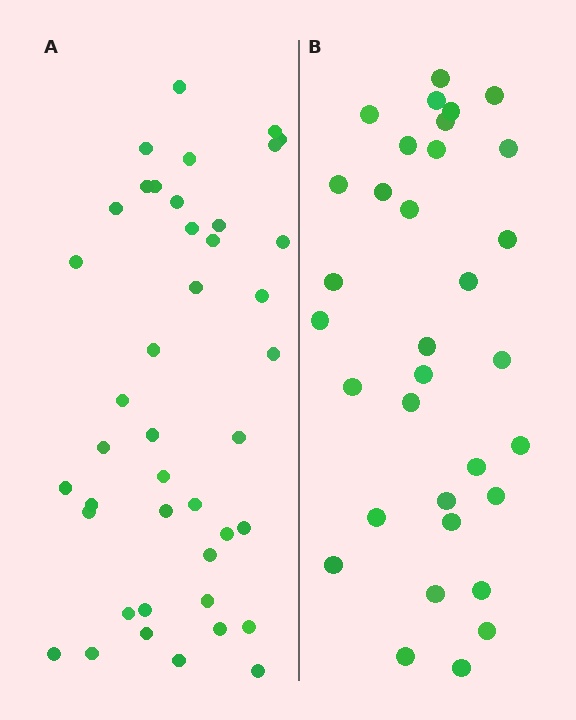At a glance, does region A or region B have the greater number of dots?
Region A (the left region) has more dots.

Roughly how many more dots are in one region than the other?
Region A has roughly 8 or so more dots than region B.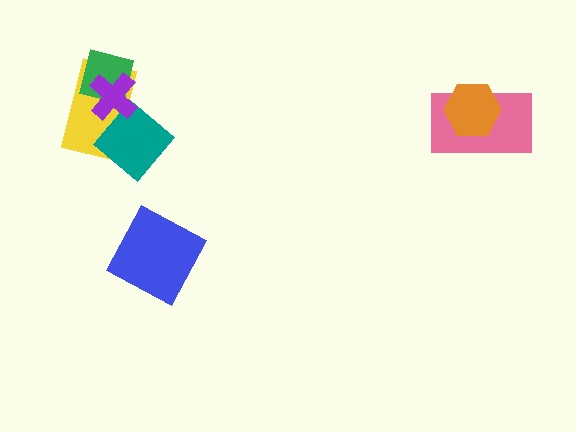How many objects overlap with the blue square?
0 objects overlap with the blue square.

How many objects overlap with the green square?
2 objects overlap with the green square.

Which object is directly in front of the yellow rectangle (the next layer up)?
The green square is directly in front of the yellow rectangle.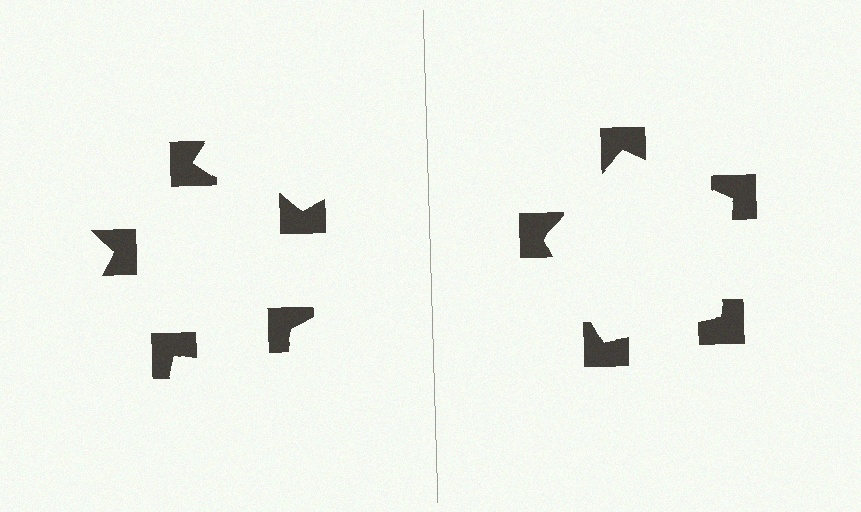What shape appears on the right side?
An illusory pentagon.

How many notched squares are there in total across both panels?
10 — 5 on each side.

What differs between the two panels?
The notched squares are positioned identically on both sides; only the wedge orientations differ. On the right they align to a pentagon; on the left they are misaligned.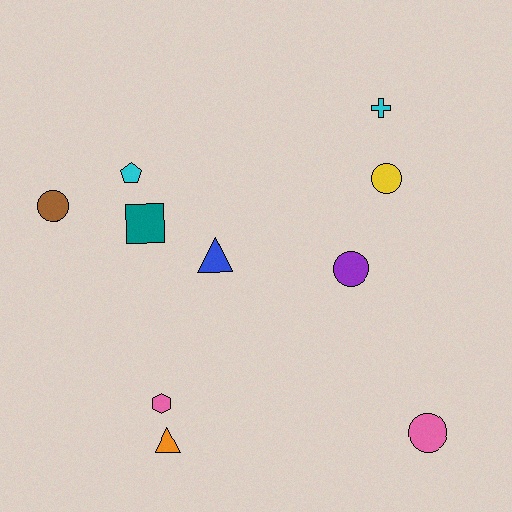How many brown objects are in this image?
There is 1 brown object.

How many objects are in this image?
There are 10 objects.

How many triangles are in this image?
There are 2 triangles.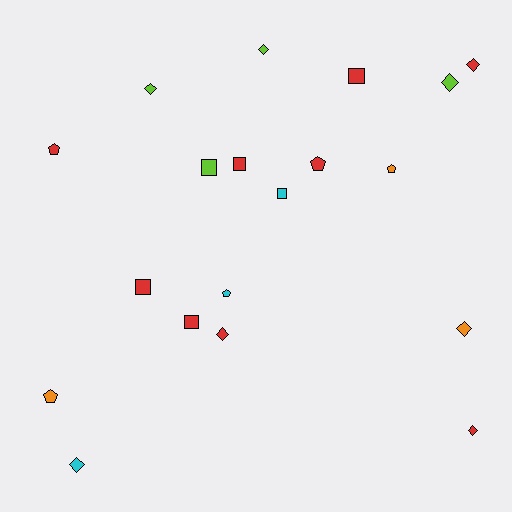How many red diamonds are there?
There are 3 red diamonds.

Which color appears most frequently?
Red, with 9 objects.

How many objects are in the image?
There are 19 objects.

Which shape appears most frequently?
Diamond, with 8 objects.